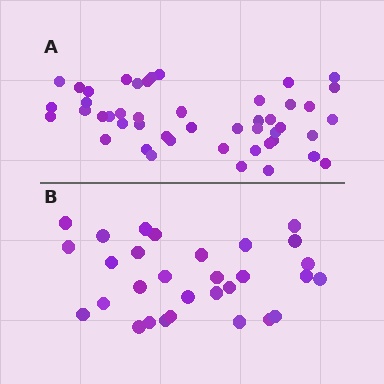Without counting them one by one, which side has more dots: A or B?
Region A (the top region) has more dots.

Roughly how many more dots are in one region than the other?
Region A has approximately 15 more dots than region B.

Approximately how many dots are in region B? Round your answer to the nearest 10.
About 30 dots.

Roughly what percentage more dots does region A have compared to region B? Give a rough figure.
About 55% more.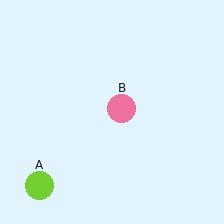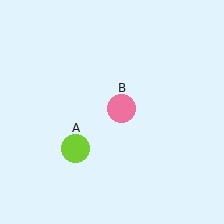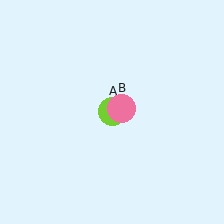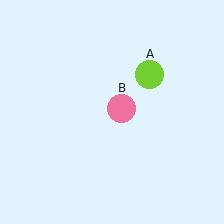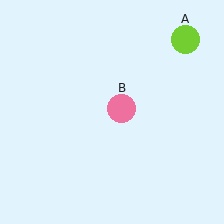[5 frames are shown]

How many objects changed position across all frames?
1 object changed position: lime circle (object A).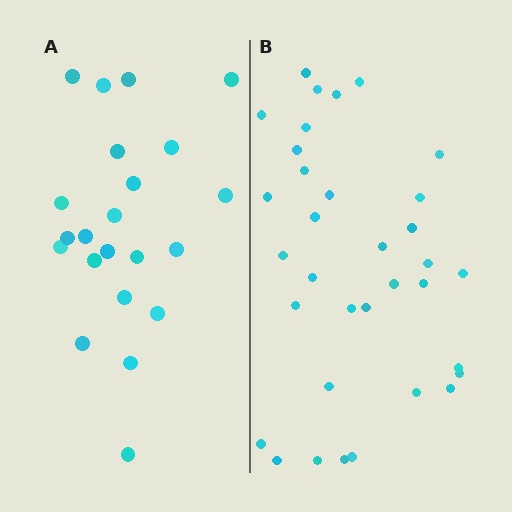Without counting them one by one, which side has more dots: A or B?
Region B (the right region) has more dots.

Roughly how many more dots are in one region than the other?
Region B has roughly 12 or so more dots than region A.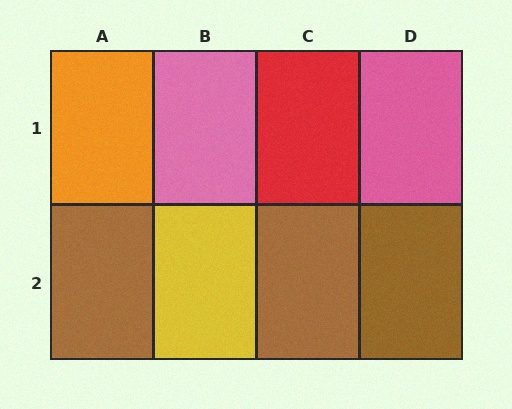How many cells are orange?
1 cell is orange.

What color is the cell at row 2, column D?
Brown.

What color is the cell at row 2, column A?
Brown.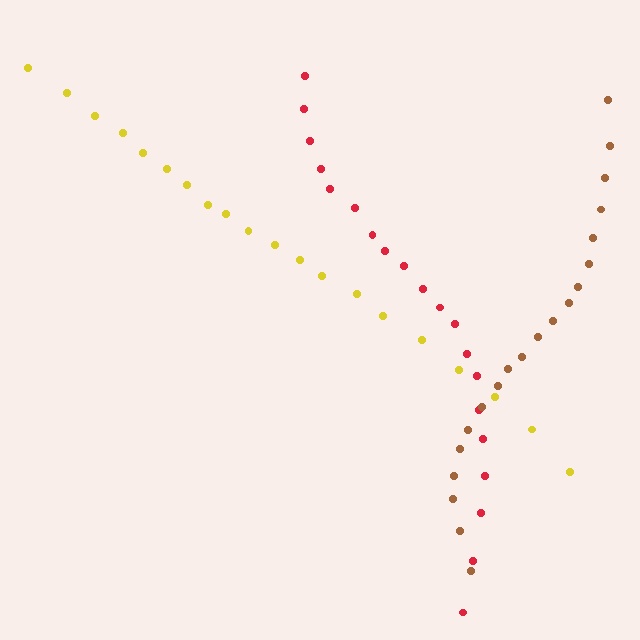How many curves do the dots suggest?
There are 3 distinct paths.